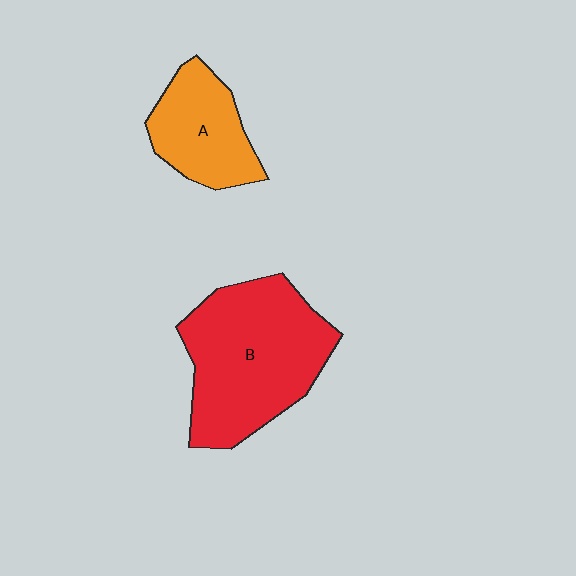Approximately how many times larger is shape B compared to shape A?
Approximately 1.9 times.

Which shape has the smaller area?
Shape A (orange).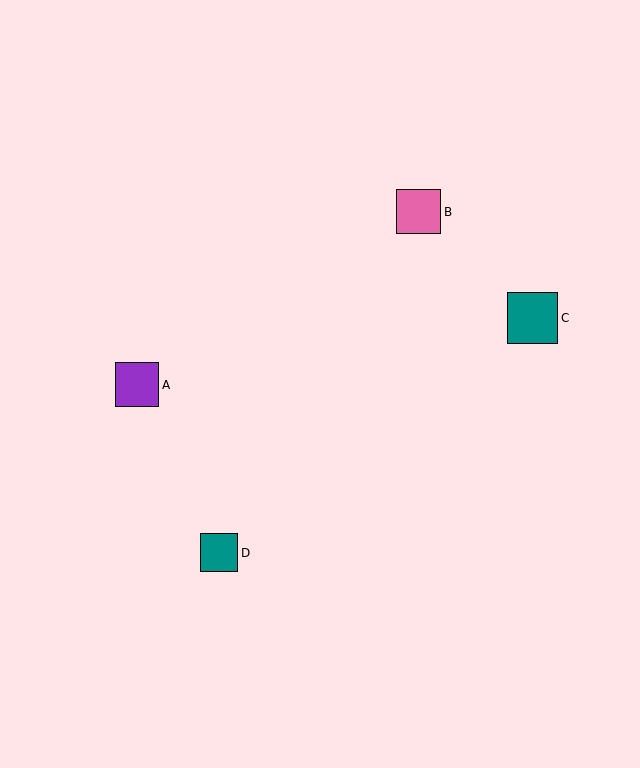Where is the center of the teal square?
The center of the teal square is at (219, 553).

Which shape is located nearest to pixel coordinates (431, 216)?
The pink square (labeled B) at (419, 212) is nearest to that location.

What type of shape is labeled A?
Shape A is a purple square.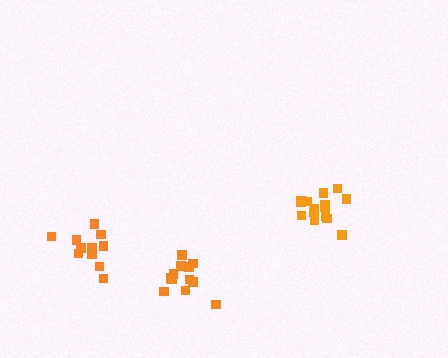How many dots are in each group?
Group 1: 13 dots, Group 2: 11 dots, Group 3: 15 dots (39 total).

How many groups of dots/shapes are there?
There are 3 groups.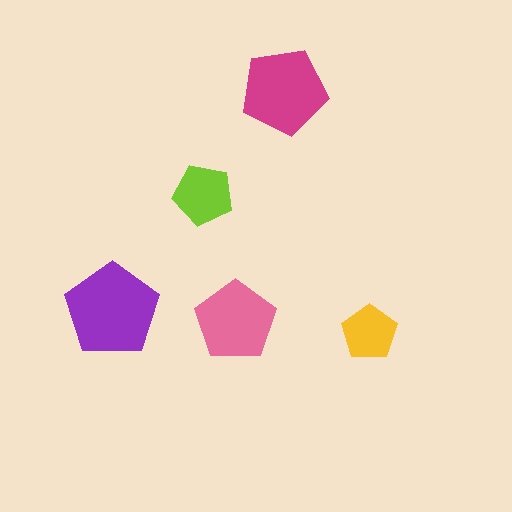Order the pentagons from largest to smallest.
the purple one, the magenta one, the pink one, the lime one, the yellow one.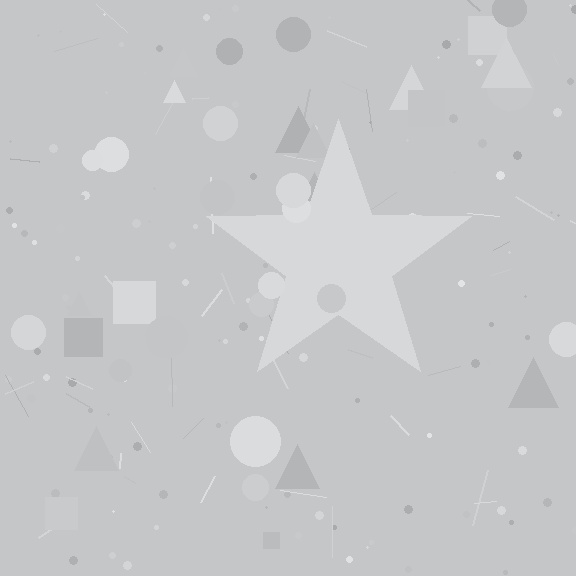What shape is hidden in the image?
A star is hidden in the image.